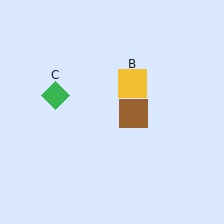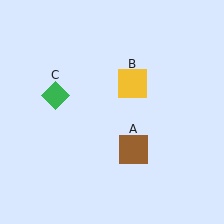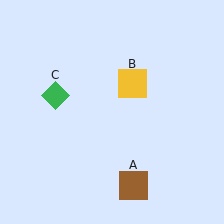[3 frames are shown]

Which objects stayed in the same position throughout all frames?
Yellow square (object B) and green diamond (object C) remained stationary.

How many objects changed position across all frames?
1 object changed position: brown square (object A).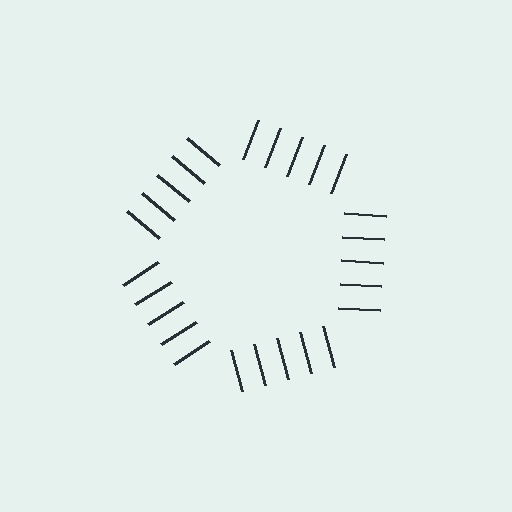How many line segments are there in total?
25 — 5 along each of the 5 edges.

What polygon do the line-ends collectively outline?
An illusory pentagon — the line segments terminate on its edges but no continuous stroke is drawn.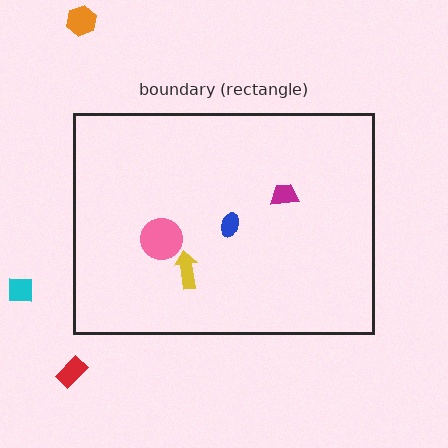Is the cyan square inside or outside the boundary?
Outside.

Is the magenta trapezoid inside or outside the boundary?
Inside.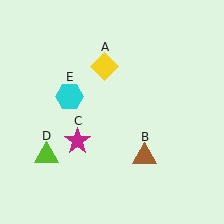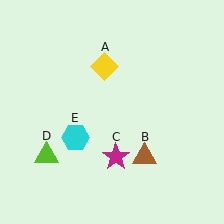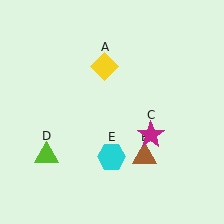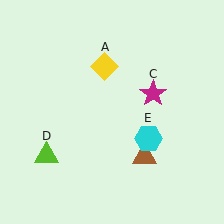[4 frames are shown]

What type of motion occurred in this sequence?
The magenta star (object C), cyan hexagon (object E) rotated counterclockwise around the center of the scene.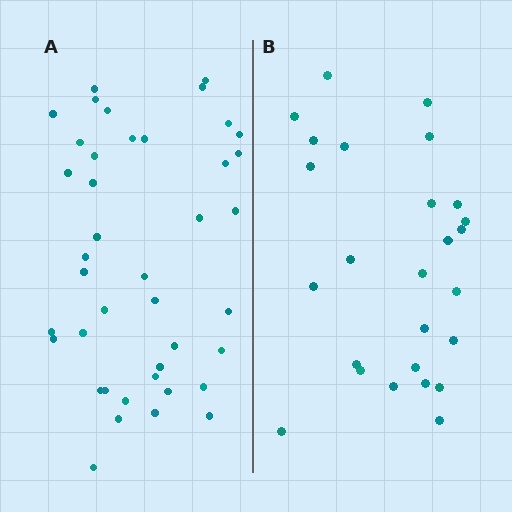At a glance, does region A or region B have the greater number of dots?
Region A (the left region) has more dots.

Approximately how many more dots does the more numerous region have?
Region A has approximately 15 more dots than region B.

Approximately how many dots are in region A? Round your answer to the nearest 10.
About 40 dots. (The exact count is 41, which rounds to 40.)